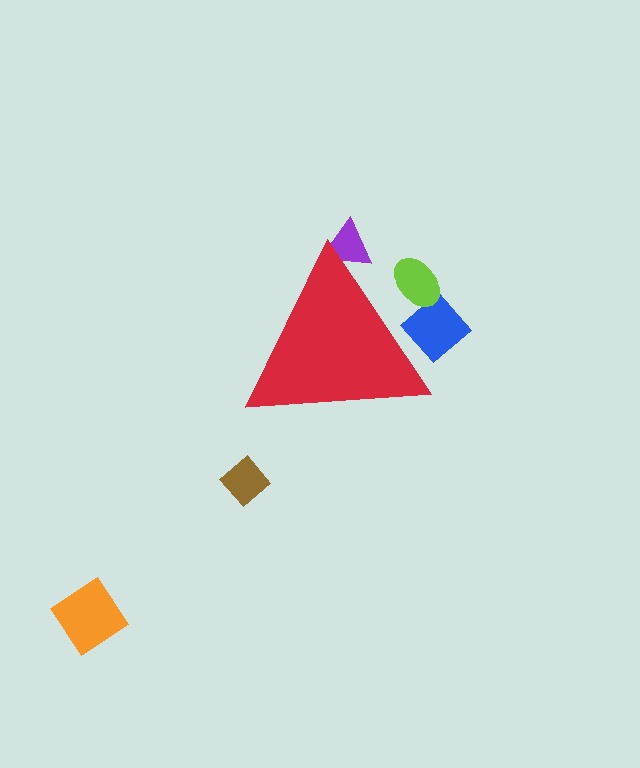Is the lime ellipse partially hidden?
Yes, the lime ellipse is partially hidden behind the red triangle.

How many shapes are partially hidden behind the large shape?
3 shapes are partially hidden.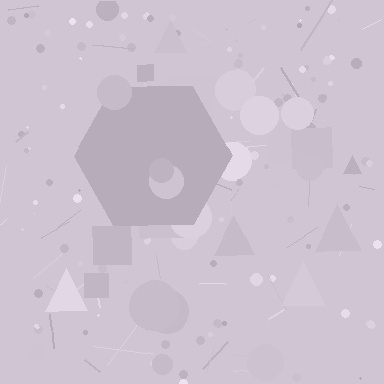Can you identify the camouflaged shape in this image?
The camouflaged shape is a hexagon.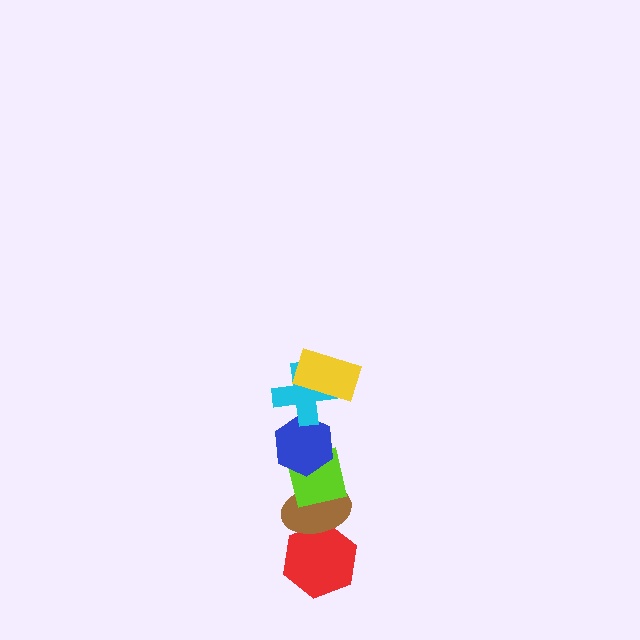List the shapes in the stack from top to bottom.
From top to bottom: the yellow rectangle, the cyan cross, the blue hexagon, the lime square, the brown ellipse, the red hexagon.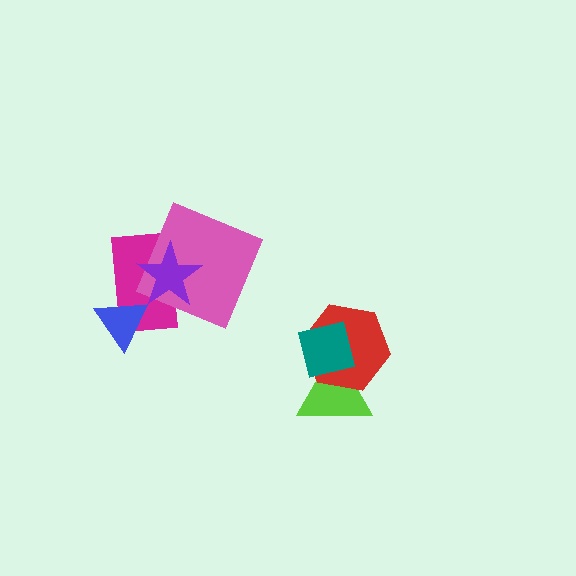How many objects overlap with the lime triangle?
2 objects overlap with the lime triangle.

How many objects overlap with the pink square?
2 objects overlap with the pink square.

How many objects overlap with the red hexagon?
2 objects overlap with the red hexagon.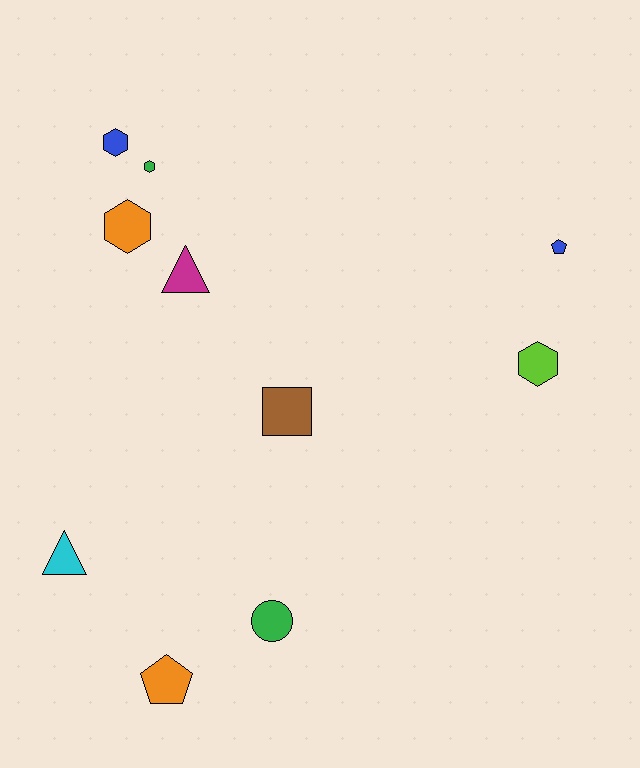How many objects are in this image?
There are 10 objects.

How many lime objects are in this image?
There is 1 lime object.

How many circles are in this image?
There is 1 circle.